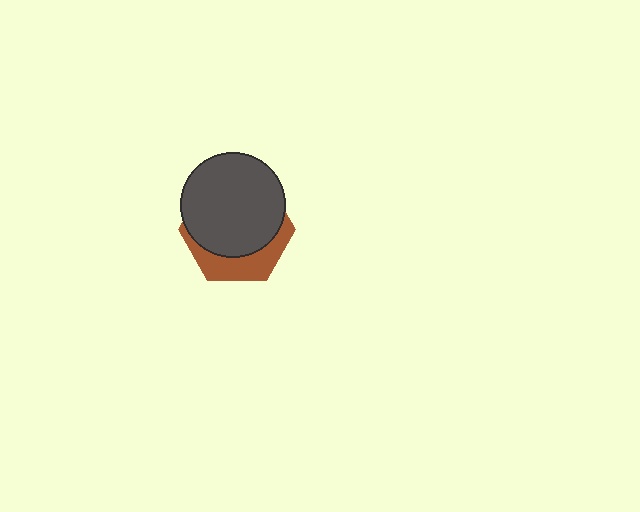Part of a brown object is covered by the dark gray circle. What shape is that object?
It is a hexagon.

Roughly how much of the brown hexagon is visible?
A small part of it is visible (roughly 32%).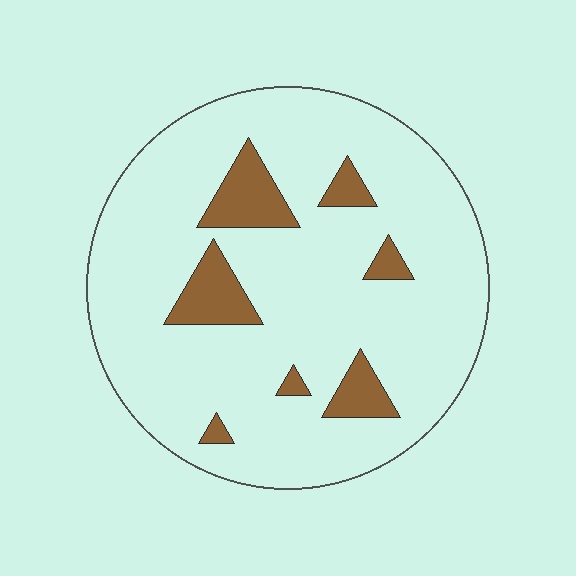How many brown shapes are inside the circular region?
7.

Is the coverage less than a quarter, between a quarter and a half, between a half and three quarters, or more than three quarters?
Less than a quarter.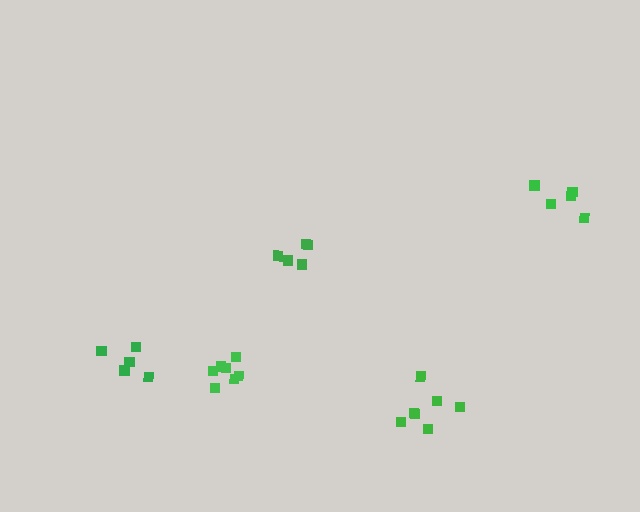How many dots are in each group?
Group 1: 7 dots, Group 2: 5 dots, Group 3: 7 dots, Group 4: 5 dots, Group 5: 5 dots (29 total).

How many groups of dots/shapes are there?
There are 5 groups.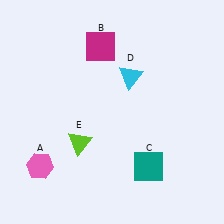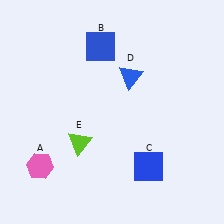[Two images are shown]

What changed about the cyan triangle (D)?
In Image 1, D is cyan. In Image 2, it changed to blue.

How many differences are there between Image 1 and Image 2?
There are 3 differences between the two images.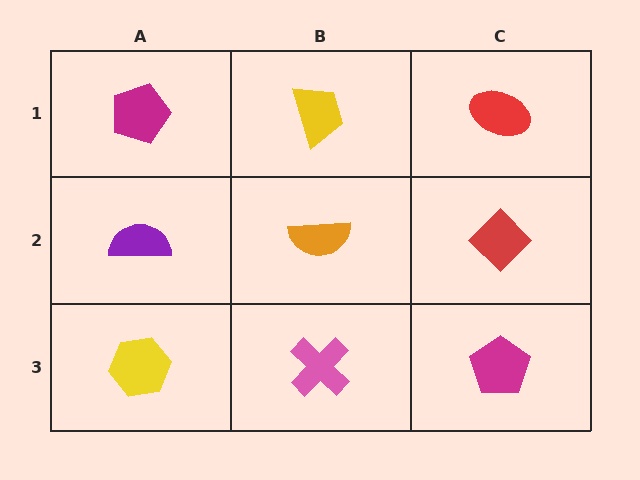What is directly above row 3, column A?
A purple semicircle.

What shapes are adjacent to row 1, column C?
A red diamond (row 2, column C), a yellow trapezoid (row 1, column B).